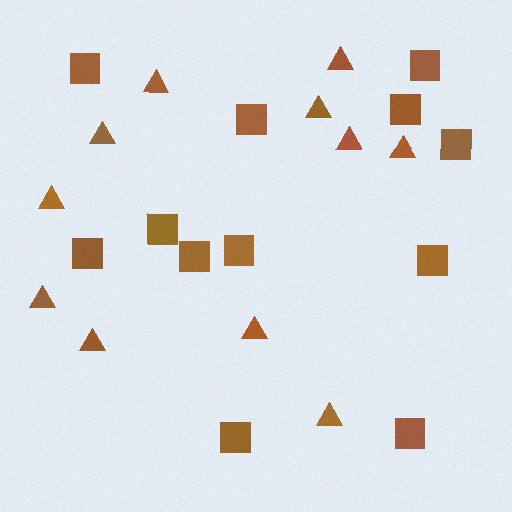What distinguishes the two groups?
There are 2 groups: one group of triangles (11) and one group of squares (12).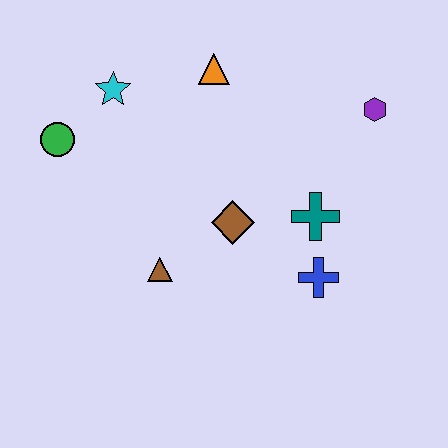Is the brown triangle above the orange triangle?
No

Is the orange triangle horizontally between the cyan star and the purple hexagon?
Yes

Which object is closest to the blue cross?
The teal cross is closest to the blue cross.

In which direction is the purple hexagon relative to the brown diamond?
The purple hexagon is to the right of the brown diamond.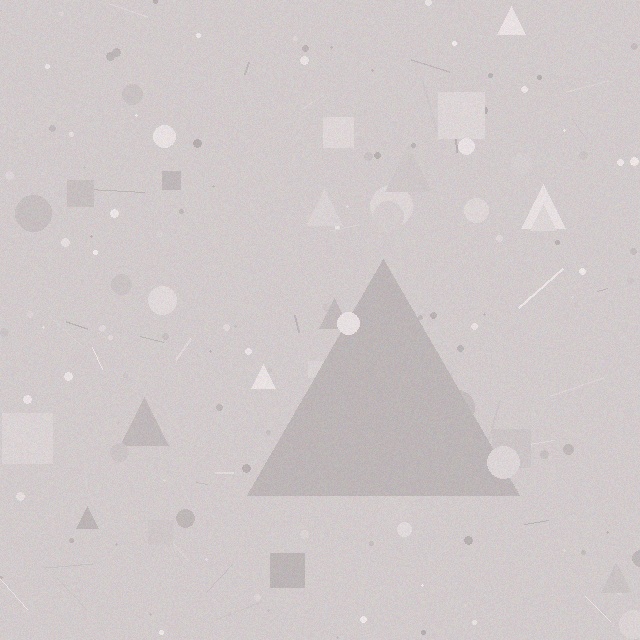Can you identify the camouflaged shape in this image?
The camouflaged shape is a triangle.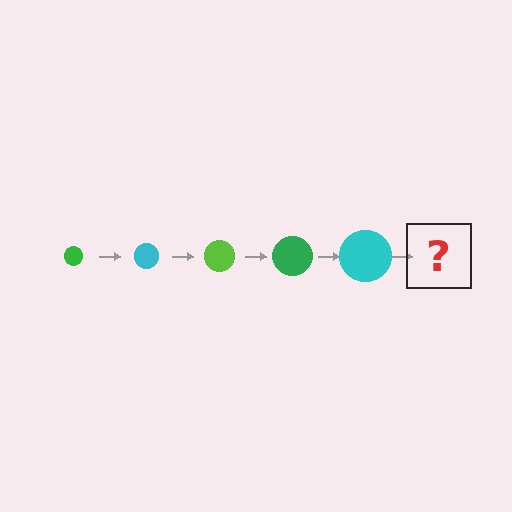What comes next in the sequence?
The next element should be a lime circle, larger than the previous one.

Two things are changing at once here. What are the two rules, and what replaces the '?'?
The two rules are that the circle grows larger each step and the color cycles through green, cyan, and lime. The '?' should be a lime circle, larger than the previous one.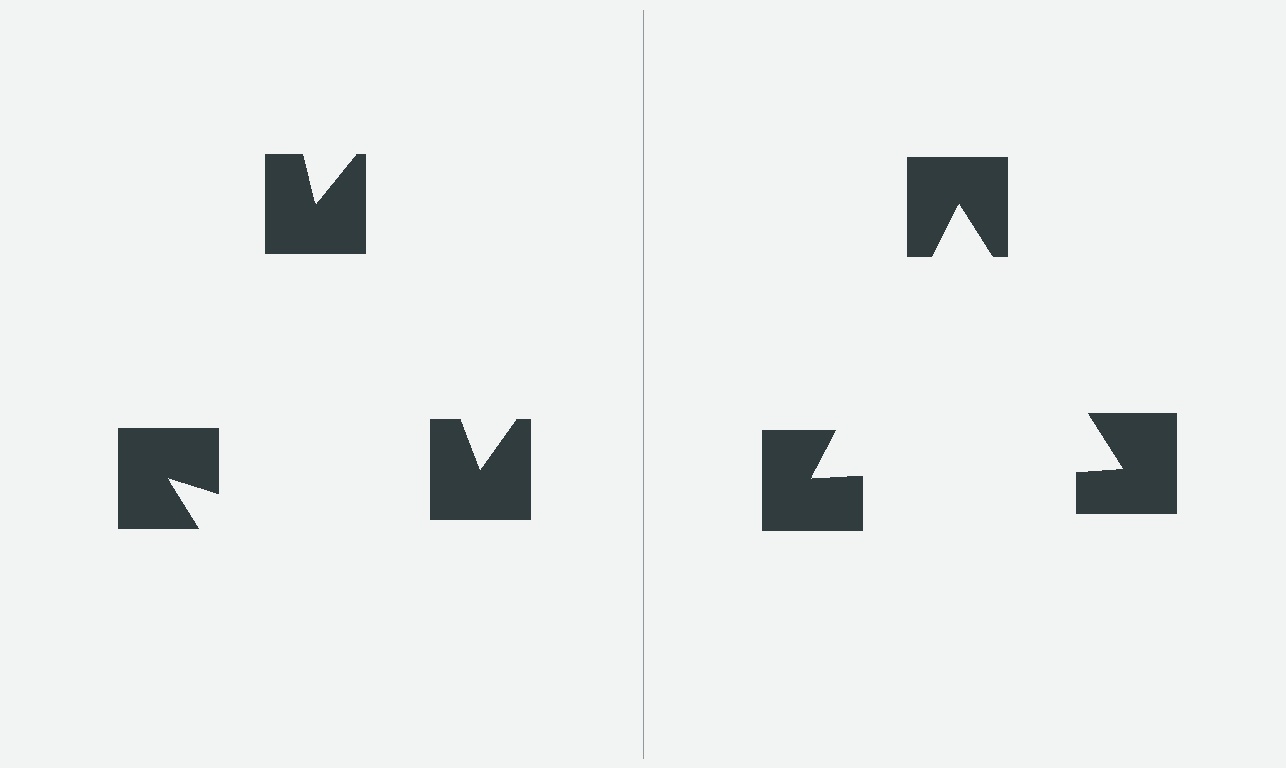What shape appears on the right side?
An illusory triangle.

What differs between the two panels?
The notched squares are positioned identically on both sides; only the wedge orientations differ. On the right they align to a triangle; on the left they are misaligned.